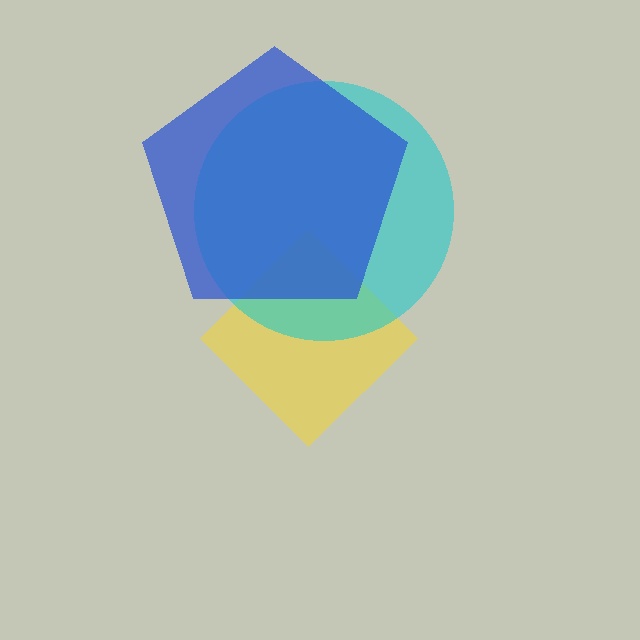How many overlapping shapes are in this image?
There are 3 overlapping shapes in the image.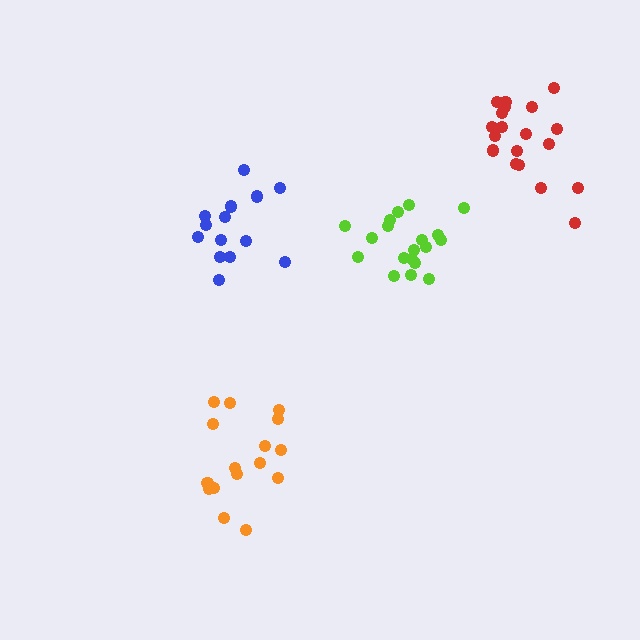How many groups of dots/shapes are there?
There are 4 groups.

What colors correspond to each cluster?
The clusters are colored: blue, lime, red, orange.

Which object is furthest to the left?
The blue cluster is leftmost.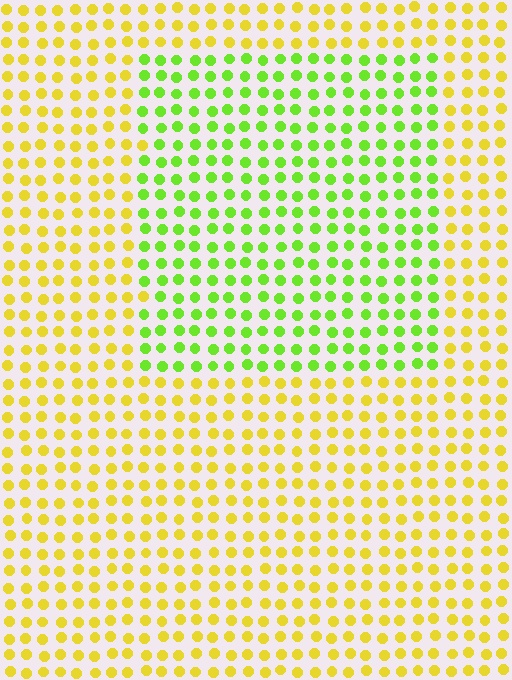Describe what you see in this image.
The image is filled with small yellow elements in a uniform arrangement. A rectangle-shaped region is visible where the elements are tinted to a slightly different hue, forming a subtle color boundary.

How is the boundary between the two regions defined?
The boundary is defined purely by a slight shift in hue (about 45 degrees). Spacing, size, and orientation are identical on both sides.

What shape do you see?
I see a rectangle.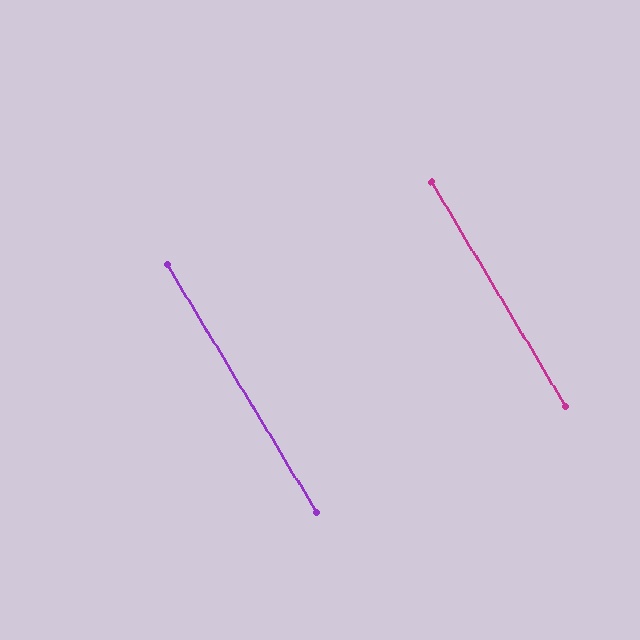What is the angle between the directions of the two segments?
Approximately 0 degrees.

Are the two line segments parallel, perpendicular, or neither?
Parallel — their directions differ by only 0.1°.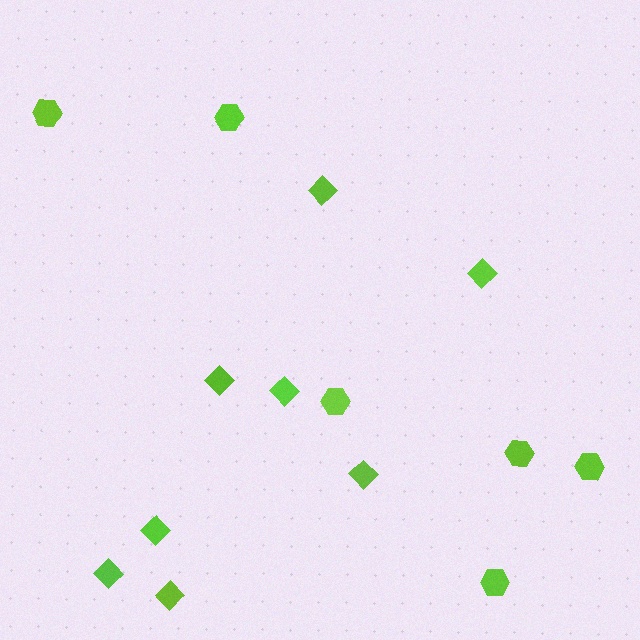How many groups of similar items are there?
There are 2 groups: one group of hexagons (6) and one group of diamonds (8).